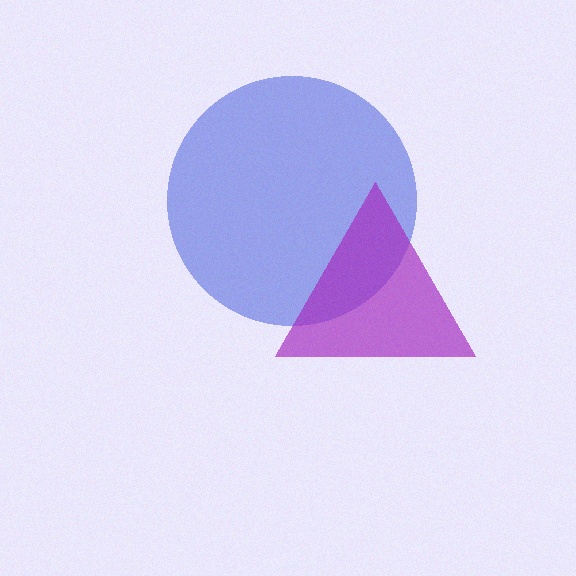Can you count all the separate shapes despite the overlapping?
Yes, there are 2 separate shapes.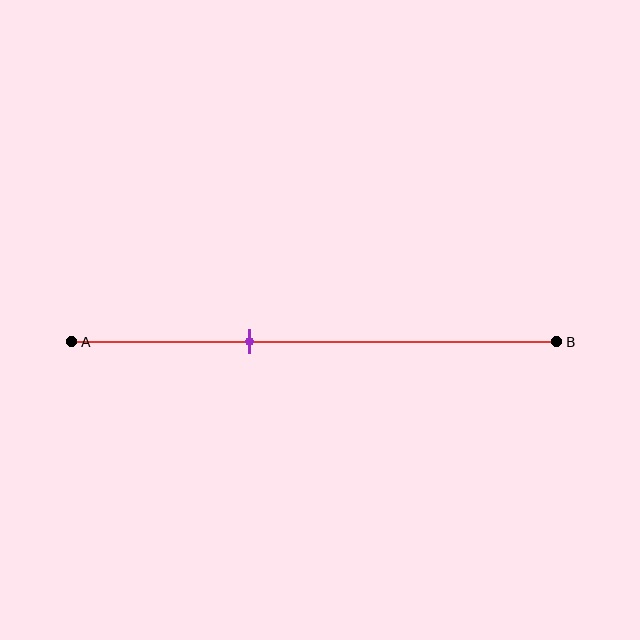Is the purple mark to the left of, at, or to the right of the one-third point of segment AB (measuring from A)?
The purple mark is to the right of the one-third point of segment AB.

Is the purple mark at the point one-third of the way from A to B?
No, the mark is at about 35% from A, not at the 33% one-third point.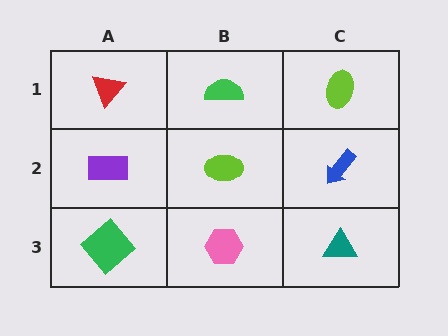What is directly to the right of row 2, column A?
A lime ellipse.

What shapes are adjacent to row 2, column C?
A lime ellipse (row 1, column C), a teal triangle (row 3, column C), a lime ellipse (row 2, column B).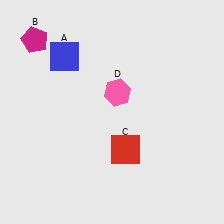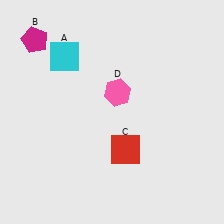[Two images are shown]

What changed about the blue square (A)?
In Image 1, A is blue. In Image 2, it changed to cyan.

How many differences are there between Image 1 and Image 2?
There is 1 difference between the two images.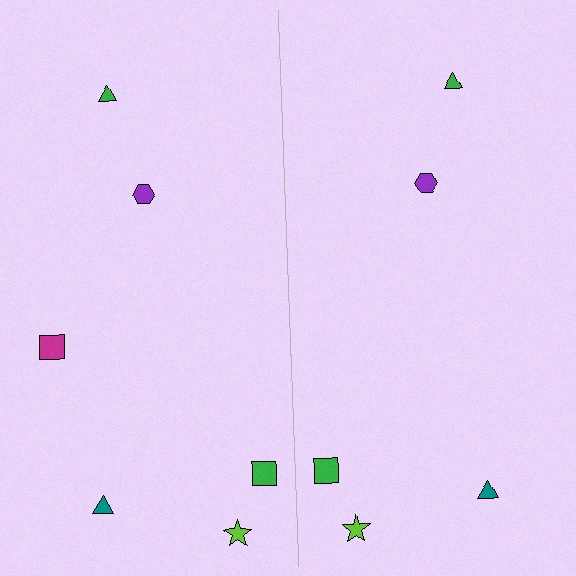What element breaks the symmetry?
A magenta square is missing from the right side.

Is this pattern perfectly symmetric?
No, the pattern is not perfectly symmetric. A magenta square is missing from the right side.